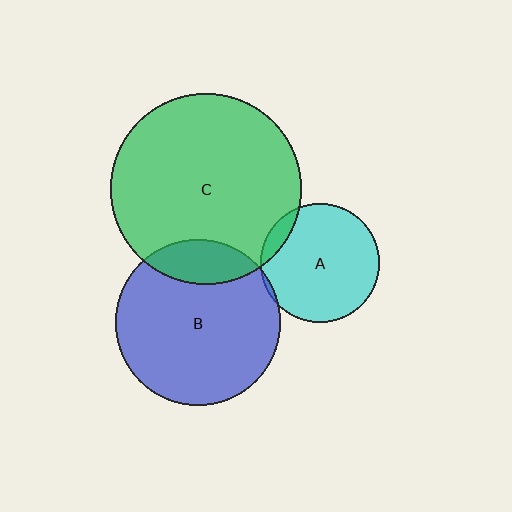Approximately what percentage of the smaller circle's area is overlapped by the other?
Approximately 5%.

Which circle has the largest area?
Circle C (green).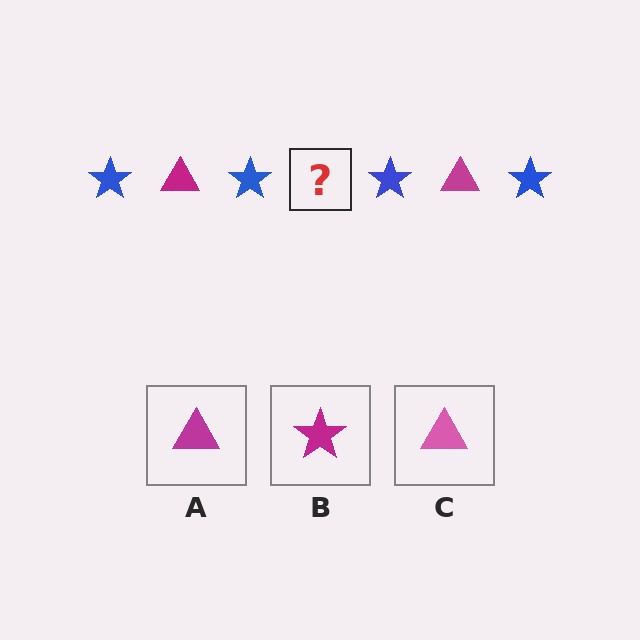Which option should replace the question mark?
Option A.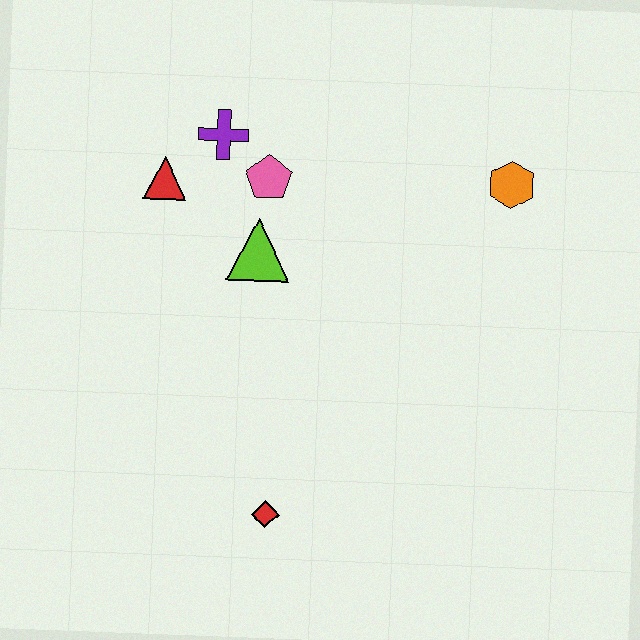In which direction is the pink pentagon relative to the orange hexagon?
The pink pentagon is to the left of the orange hexagon.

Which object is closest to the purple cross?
The pink pentagon is closest to the purple cross.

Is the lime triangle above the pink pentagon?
No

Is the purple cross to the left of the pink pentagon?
Yes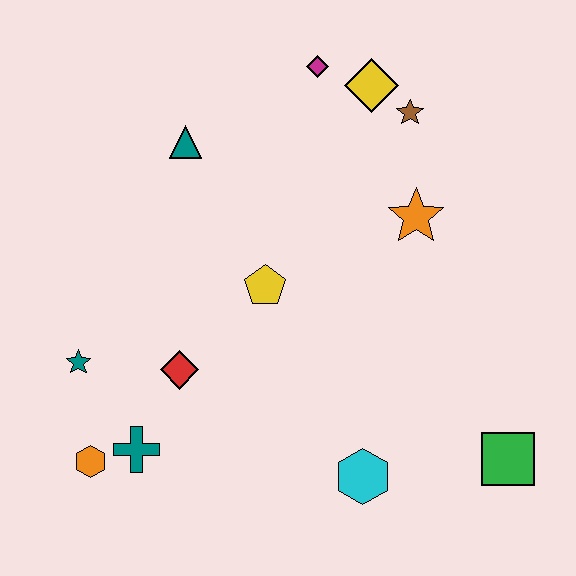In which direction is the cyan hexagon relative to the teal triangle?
The cyan hexagon is below the teal triangle.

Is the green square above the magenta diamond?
No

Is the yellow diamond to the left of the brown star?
Yes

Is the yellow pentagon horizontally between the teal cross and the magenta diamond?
Yes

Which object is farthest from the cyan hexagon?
The magenta diamond is farthest from the cyan hexagon.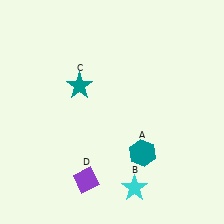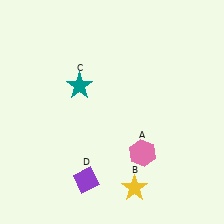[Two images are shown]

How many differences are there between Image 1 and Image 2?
There are 2 differences between the two images.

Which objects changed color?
A changed from teal to pink. B changed from cyan to yellow.